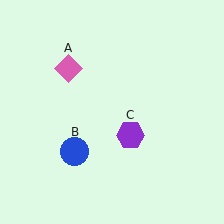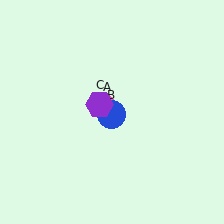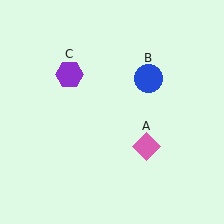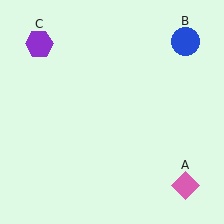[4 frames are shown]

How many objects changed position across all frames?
3 objects changed position: pink diamond (object A), blue circle (object B), purple hexagon (object C).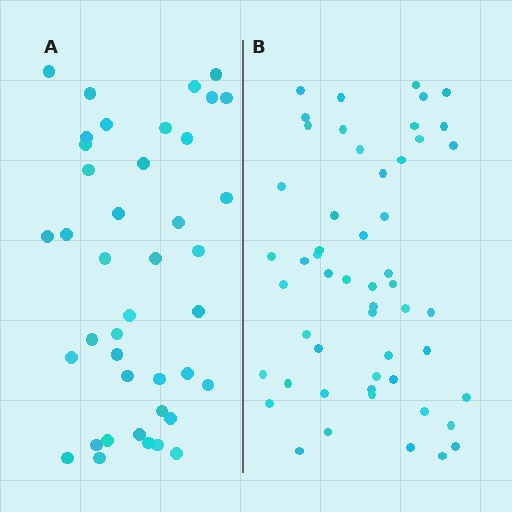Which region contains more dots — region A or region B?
Region B (the right region) has more dots.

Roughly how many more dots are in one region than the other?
Region B has roughly 12 or so more dots than region A.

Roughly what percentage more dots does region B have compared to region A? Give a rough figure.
About 30% more.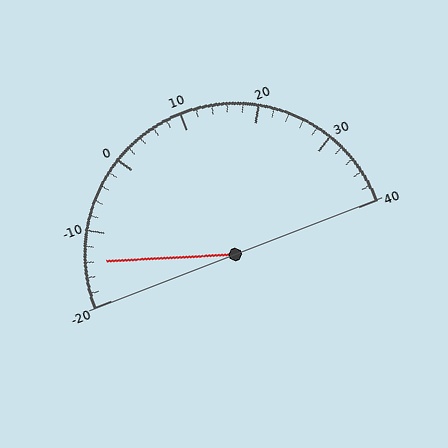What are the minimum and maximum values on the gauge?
The gauge ranges from -20 to 40.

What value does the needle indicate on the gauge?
The needle indicates approximately -14.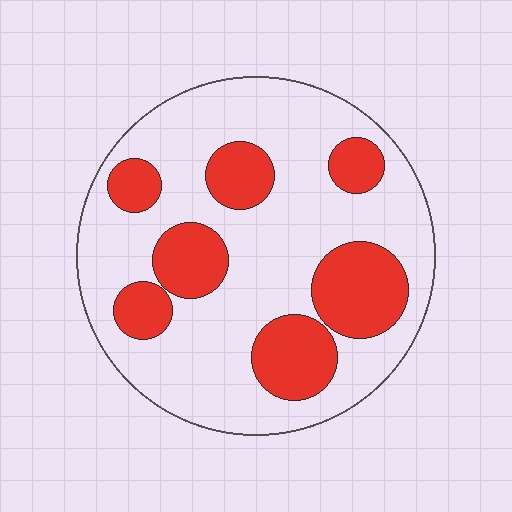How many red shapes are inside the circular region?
7.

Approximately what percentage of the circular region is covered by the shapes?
Approximately 30%.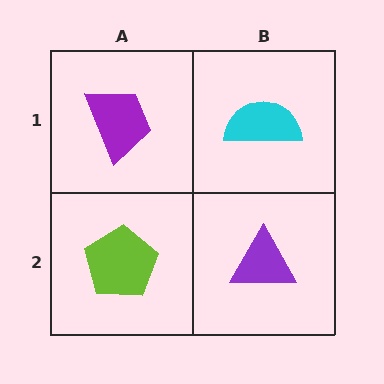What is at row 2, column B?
A purple triangle.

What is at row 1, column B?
A cyan semicircle.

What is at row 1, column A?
A purple trapezoid.